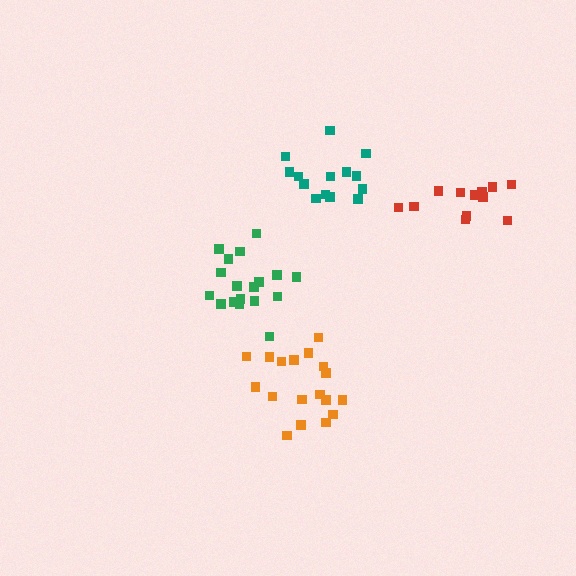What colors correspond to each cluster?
The clusters are colored: orange, green, red, teal.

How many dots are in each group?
Group 1: 19 dots, Group 2: 18 dots, Group 3: 13 dots, Group 4: 14 dots (64 total).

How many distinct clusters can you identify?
There are 4 distinct clusters.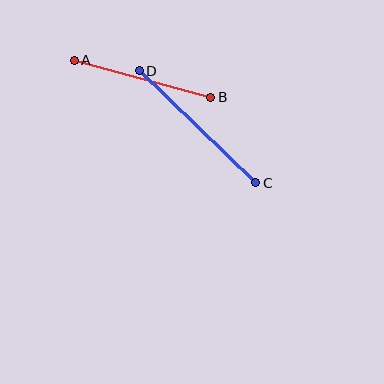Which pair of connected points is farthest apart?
Points C and D are farthest apart.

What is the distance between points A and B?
The distance is approximately 141 pixels.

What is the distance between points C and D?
The distance is approximately 161 pixels.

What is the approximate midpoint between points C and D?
The midpoint is at approximately (198, 127) pixels.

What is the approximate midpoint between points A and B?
The midpoint is at approximately (142, 79) pixels.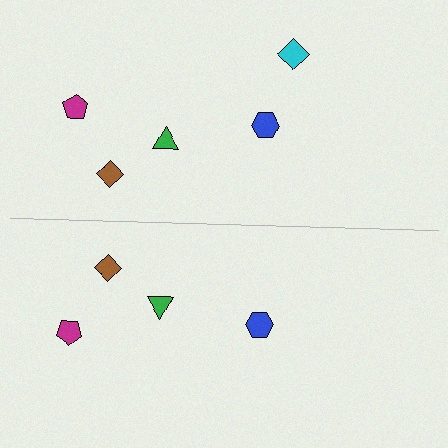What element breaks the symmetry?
A cyan diamond is missing from the bottom side.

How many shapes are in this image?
There are 9 shapes in this image.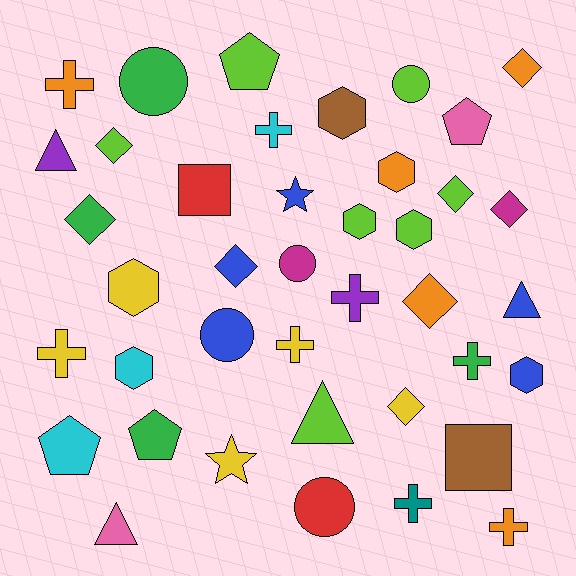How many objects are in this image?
There are 40 objects.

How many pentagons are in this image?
There are 4 pentagons.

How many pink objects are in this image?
There are 2 pink objects.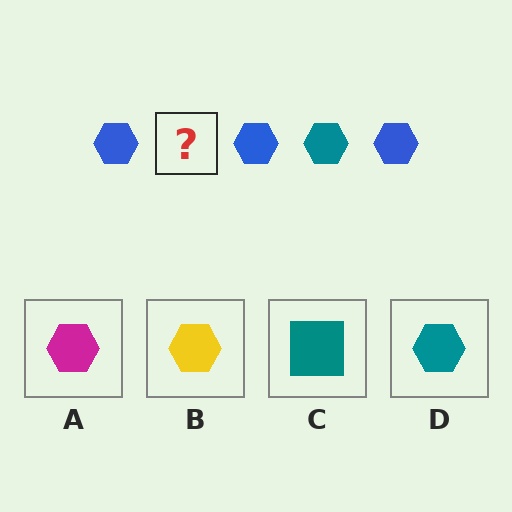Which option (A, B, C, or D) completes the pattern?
D.